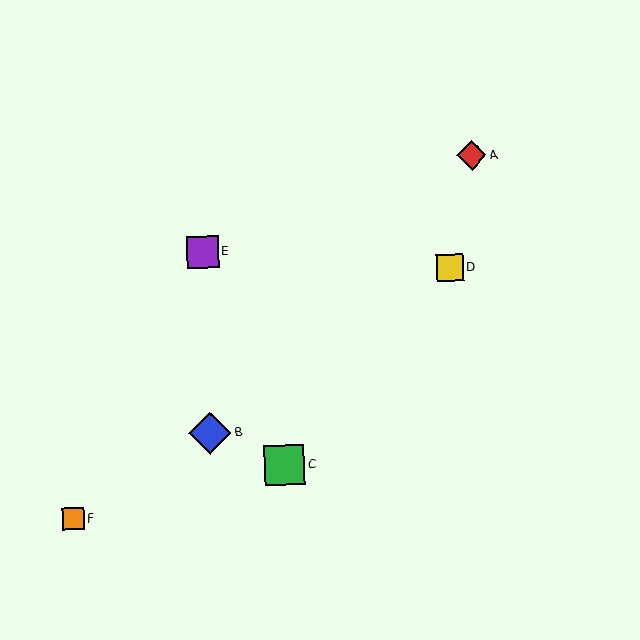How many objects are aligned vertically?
2 objects (B, E) are aligned vertically.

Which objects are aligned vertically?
Objects B, E are aligned vertically.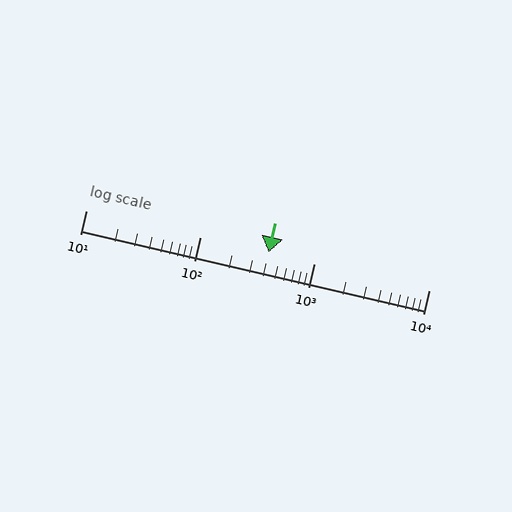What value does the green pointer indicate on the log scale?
The pointer indicates approximately 400.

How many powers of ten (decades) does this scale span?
The scale spans 3 decades, from 10 to 10000.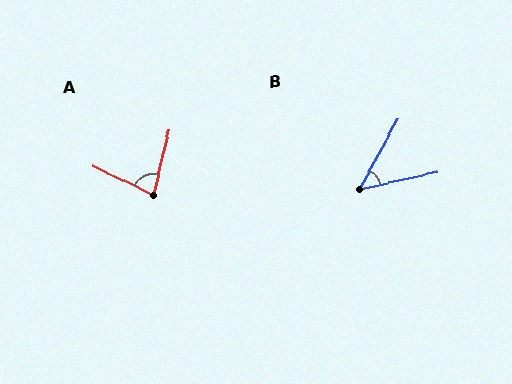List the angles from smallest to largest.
B (49°), A (78°).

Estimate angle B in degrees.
Approximately 49 degrees.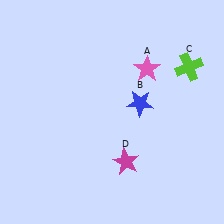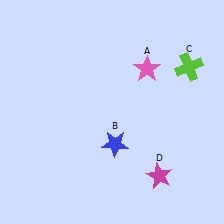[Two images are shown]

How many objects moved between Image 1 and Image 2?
2 objects moved between the two images.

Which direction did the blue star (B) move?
The blue star (B) moved down.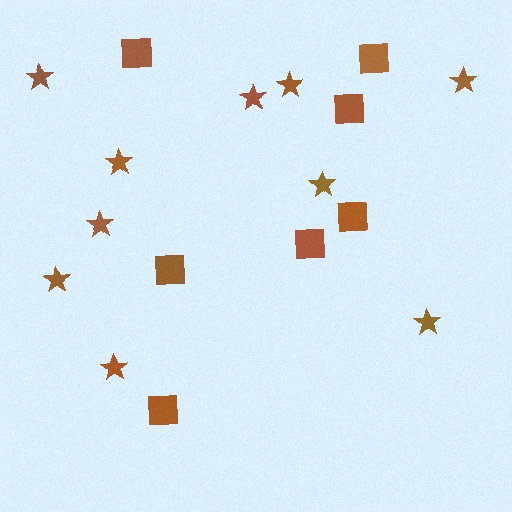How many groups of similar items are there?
There are 2 groups: one group of squares (7) and one group of stars (10).